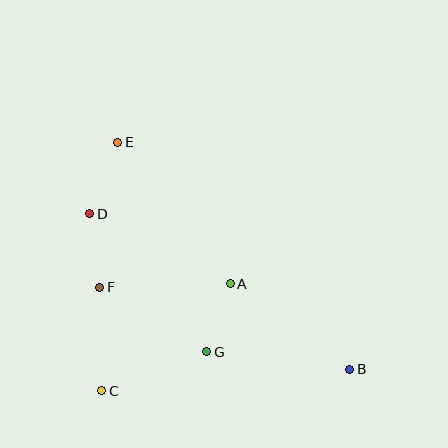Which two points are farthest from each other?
Points B and E are farthest from each other.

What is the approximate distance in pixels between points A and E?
The distance between A and E is approximately 181 pixels.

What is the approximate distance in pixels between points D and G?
The distance between D and G is approximately 181 pixels.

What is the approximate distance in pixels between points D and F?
The distance between D and F is approximately 74 pixels.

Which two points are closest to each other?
Points A and G are closest to each other.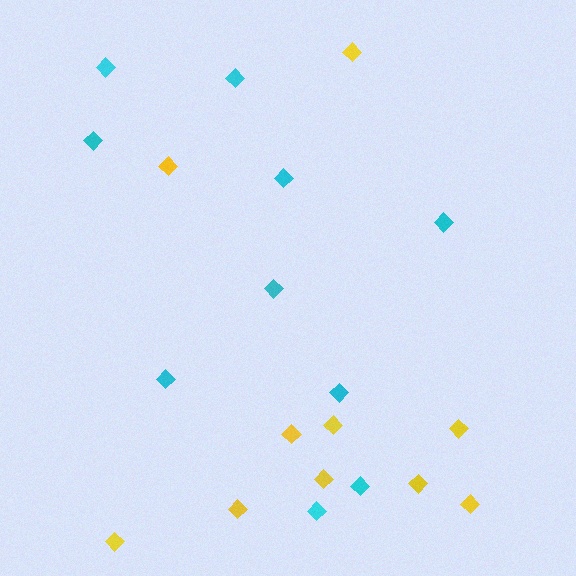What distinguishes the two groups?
There are 2 groups: one group of yellow diamonds (10) and one group of cyan diamonds (10).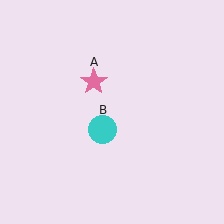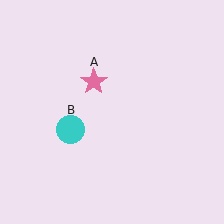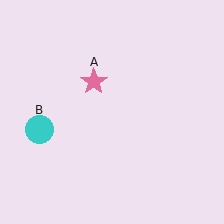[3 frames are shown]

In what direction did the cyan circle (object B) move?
The cyan circle (object B) moved left.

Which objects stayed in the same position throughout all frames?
Pink star (object A) remained stationary.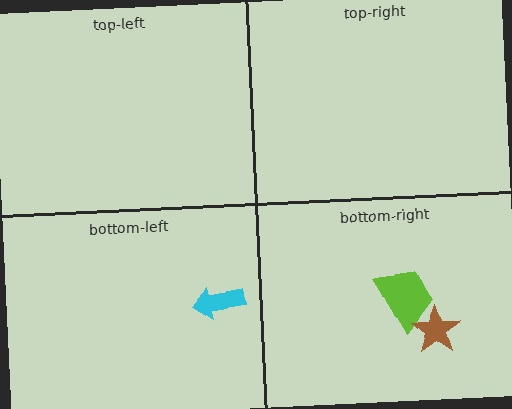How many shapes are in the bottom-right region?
2.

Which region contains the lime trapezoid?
The bottom-right region.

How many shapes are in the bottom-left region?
1.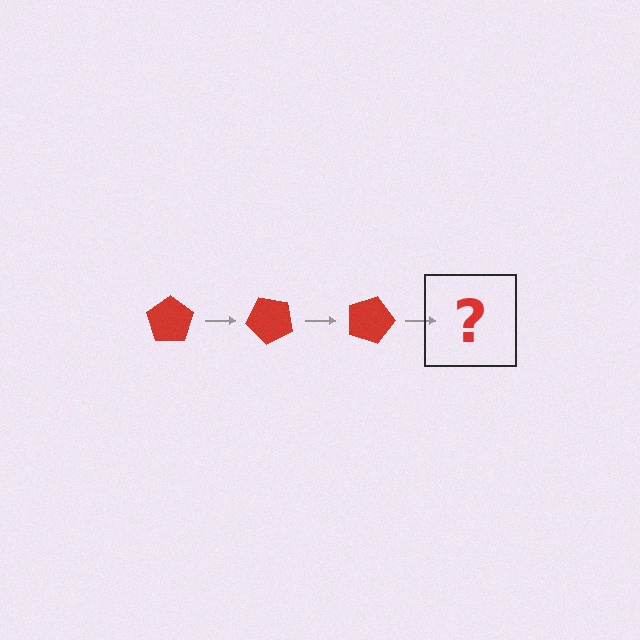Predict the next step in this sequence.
The next step is a red pentagon rotated 135 degrees.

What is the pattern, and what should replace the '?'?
The pattern is that the pentagon rotates 45 degrees each step. The '?' should be a red pentagon rotated 135 degrees.